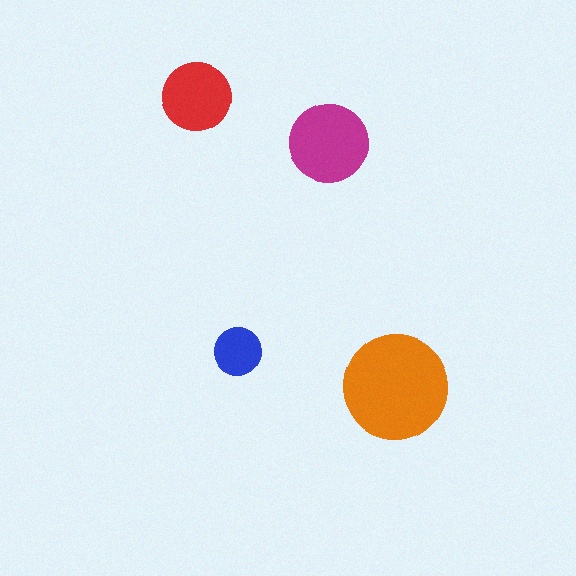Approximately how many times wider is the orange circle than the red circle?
About 1.5 times wider.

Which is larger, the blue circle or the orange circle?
The orange one.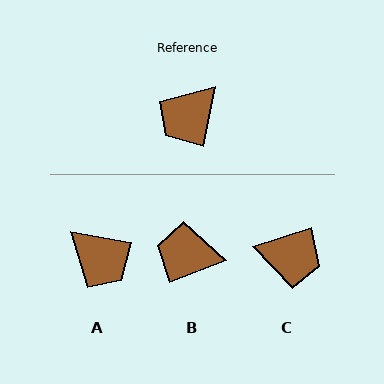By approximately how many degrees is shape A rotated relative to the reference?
Approximately 91 degrees counter-clockwise.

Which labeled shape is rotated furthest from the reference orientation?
C, about 119 degrees away.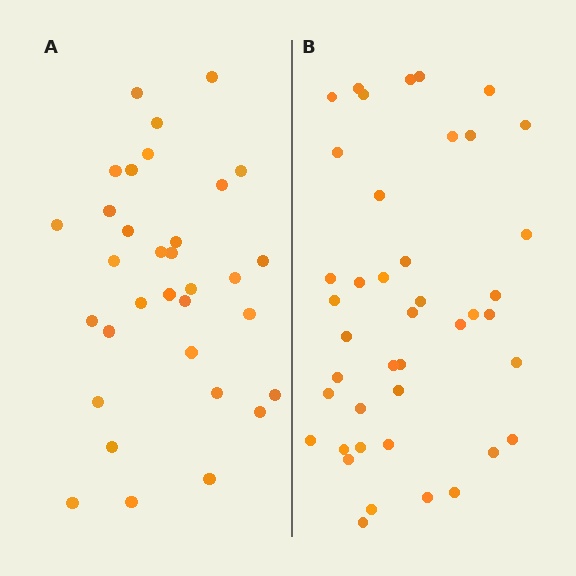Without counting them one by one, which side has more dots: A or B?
Region B (the right region) has more dots.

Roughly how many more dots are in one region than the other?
Region B has roughly 8 or so more dots than region A.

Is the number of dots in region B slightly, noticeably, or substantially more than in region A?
Region B has noticeably more, but not dramatically so. The ratio is roughly 1.3 to 1.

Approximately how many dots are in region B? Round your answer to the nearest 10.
About 40 dots. (The exact count is 42, which rounds to 40.)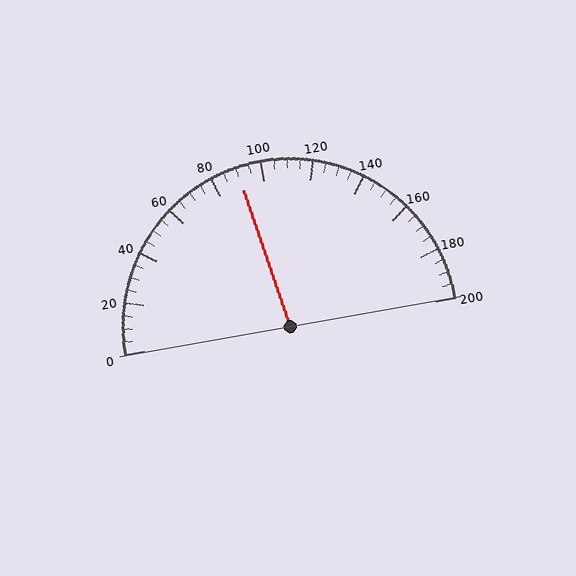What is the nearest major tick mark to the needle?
The nearest major tick mark is 80.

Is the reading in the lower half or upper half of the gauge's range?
The reading is in the lower half of the range (0 to 200).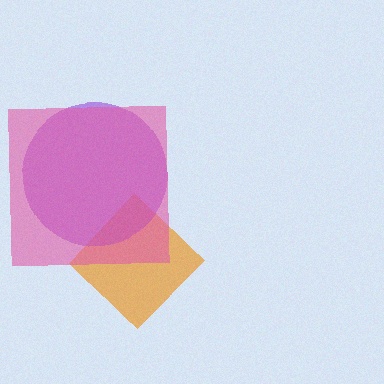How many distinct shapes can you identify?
There are 3 distinct shapes: an orange diamond, a purple circle, a pink square.